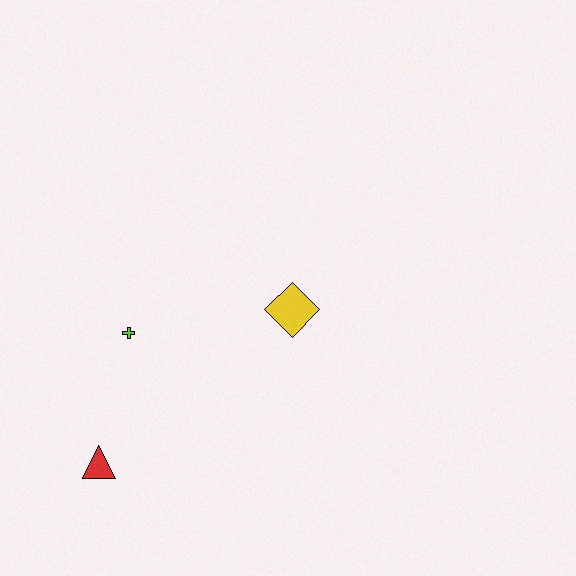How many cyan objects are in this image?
There are no cyan objects.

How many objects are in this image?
There are 3 objects.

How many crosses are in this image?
There is 1 cross.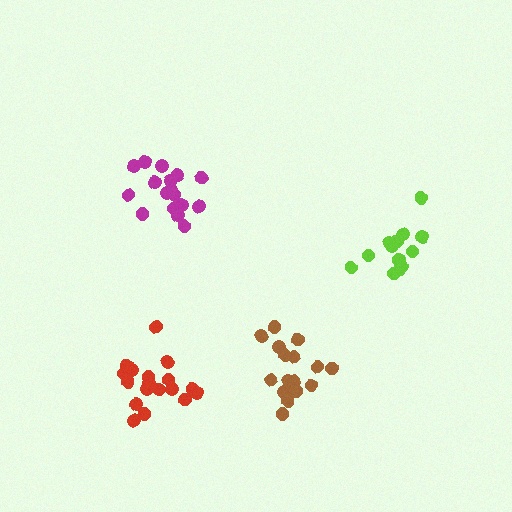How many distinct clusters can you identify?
There are 4 distinct clusters.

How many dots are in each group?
Group 1: 16 dots, Group 2: 19 dots, Group 3: 17 dots, Group 4: 17 dots (69 total).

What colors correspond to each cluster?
The clusters are colored: lime, red, magenta, brown.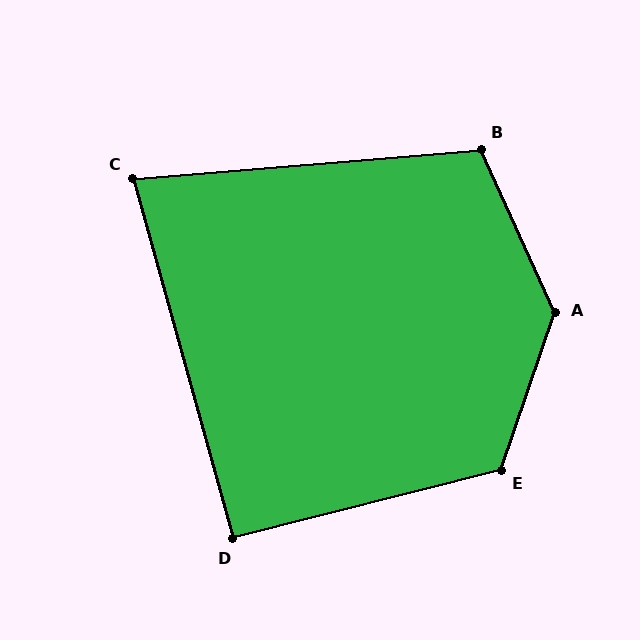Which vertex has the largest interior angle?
A, at approximately 137 degrees.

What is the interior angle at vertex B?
Approximately 109 degrees (obtuse).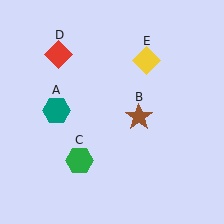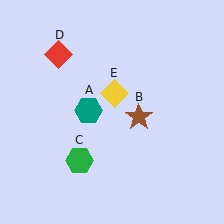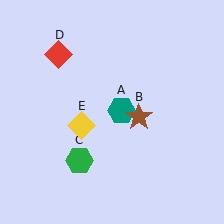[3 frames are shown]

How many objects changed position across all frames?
2 objects changed position: teal hexagon (object A), yellow diamond (object E).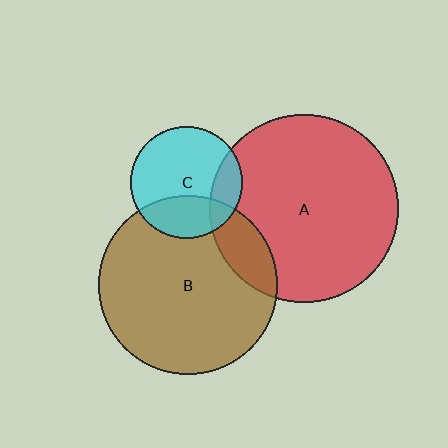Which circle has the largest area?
Circle A (red).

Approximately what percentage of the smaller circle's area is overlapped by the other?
Approximately 30%.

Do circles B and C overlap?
Yes.